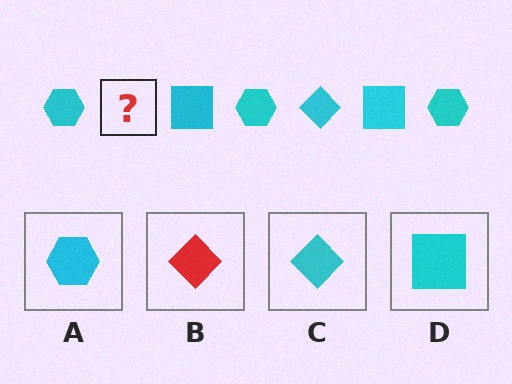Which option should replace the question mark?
Option C.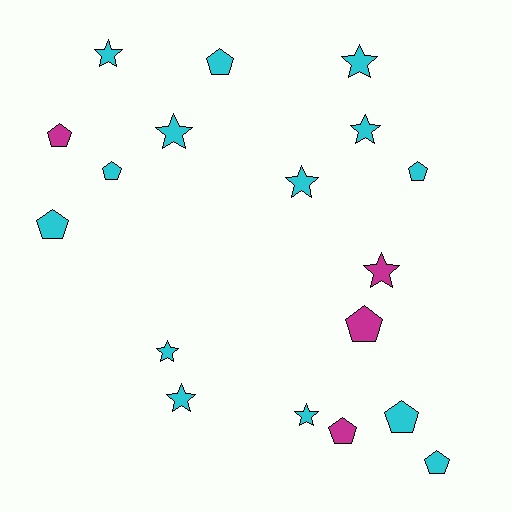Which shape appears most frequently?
Star, with 9 objects.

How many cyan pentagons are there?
There are 6 cyan pentagons.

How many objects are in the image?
There are 18 objects.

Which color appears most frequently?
Cyan, with 14 objects.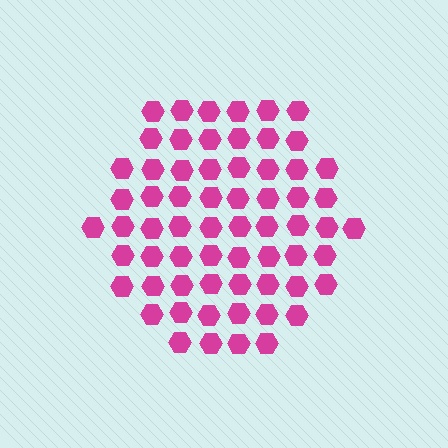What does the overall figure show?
The overall figure shows a hexagon.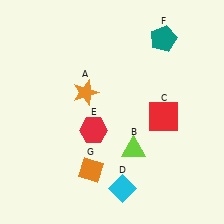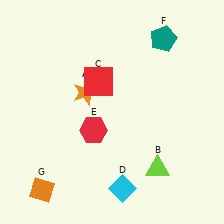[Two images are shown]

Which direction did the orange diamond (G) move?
The orange diamond (G) moved left.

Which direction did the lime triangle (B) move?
The lime triangle (B) moved right.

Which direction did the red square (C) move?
The red square (C) moved left.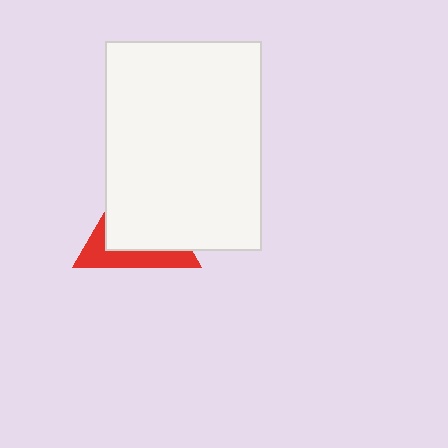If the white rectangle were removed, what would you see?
You would see the complete red triangle.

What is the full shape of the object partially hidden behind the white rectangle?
The partially hidden object is a red triangle.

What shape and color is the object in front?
The object in front is a white rectangle.